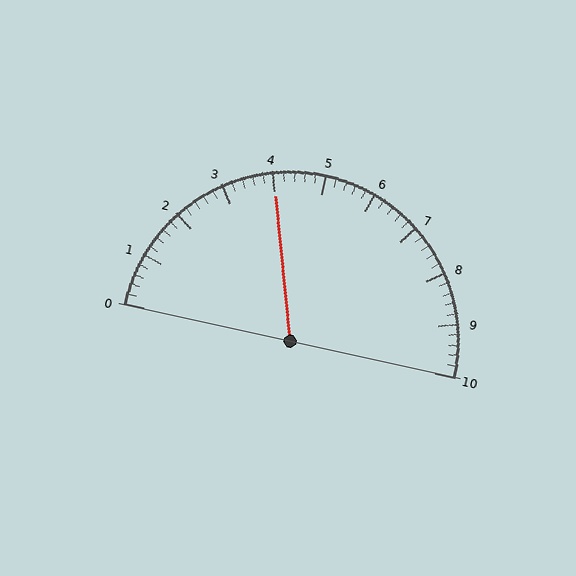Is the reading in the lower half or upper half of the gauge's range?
The reading is in the lower half of the range (0 to 10).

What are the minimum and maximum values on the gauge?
The gauge ranges from 0 to 10.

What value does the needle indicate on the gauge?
The needle indicates approximately 4.0.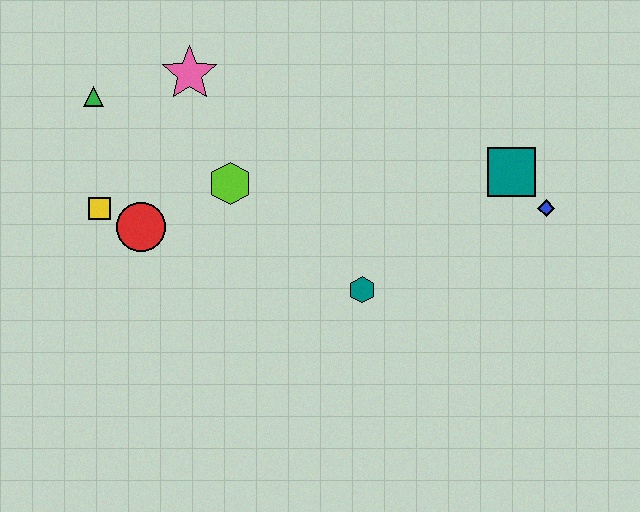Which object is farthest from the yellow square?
The blue diamond is farthest from the yellow square.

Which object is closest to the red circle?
The yellow square is closest to the red circle.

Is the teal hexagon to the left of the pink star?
No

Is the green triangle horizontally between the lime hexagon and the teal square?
No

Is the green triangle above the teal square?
Yes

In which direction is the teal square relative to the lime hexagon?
The teal square is to the right of the lime hexagon.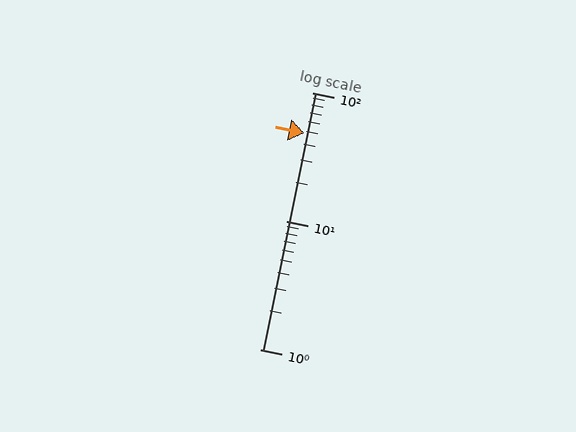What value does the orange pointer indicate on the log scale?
The pointer indicates approximately 48.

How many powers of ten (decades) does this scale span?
The scale spans 2 decades, from 1 to 100.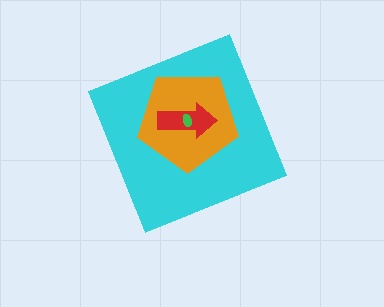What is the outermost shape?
The cyan diamond.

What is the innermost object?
The green ellipse.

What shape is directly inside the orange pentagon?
The red arrow.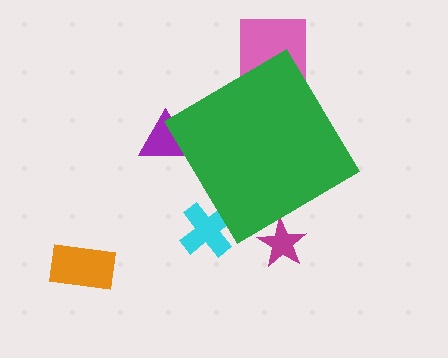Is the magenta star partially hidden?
Yes, the magenta star is partially hidden behind the green diamond.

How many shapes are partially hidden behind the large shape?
4 shapes are partially hidden.